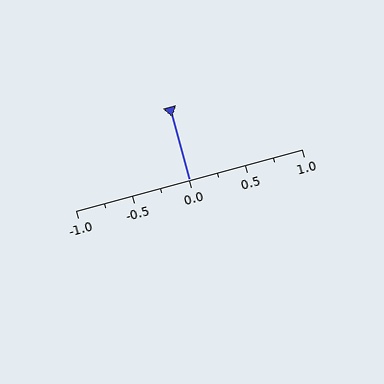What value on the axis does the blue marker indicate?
The marker indicates approximately 0.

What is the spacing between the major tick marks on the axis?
The major ticks are spaced 0.5 apart.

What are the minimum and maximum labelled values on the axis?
The axis runs from -1.0 to 1.0.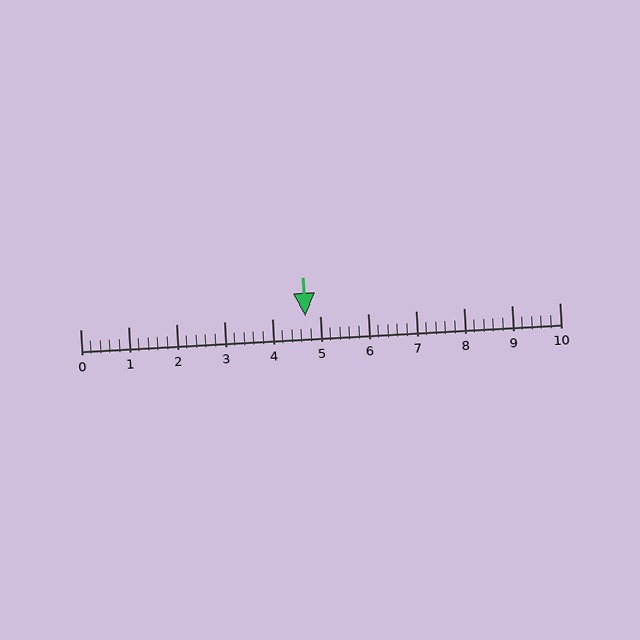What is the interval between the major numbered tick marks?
The major tick marks are spaced 1 units apart.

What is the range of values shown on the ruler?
The ruler shows values from 0 to 10.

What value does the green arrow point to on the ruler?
The green arrow points to approximately 4.7.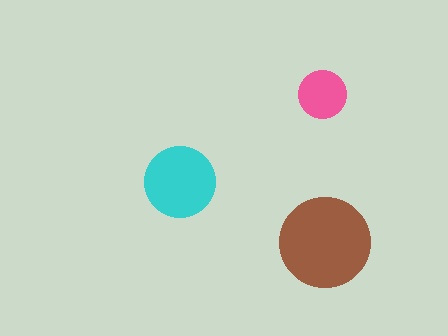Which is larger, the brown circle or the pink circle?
The brown one.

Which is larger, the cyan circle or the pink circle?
The cyan one.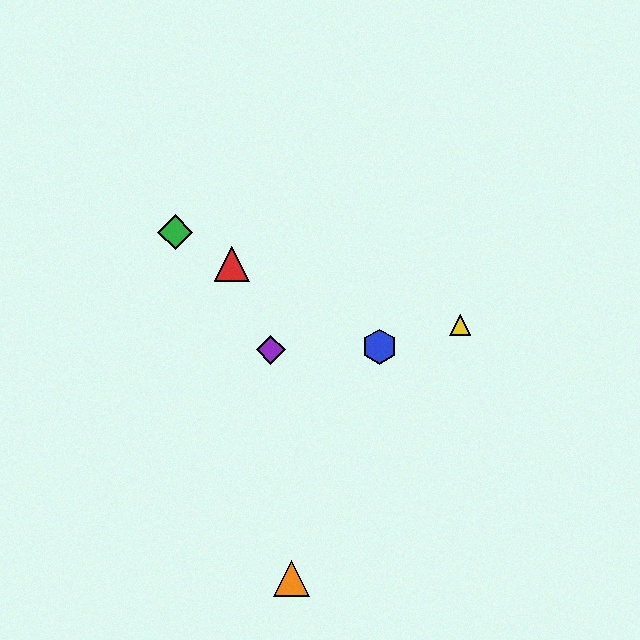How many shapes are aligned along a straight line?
3 shapes (the red triangle, the blue hexagon, the green diamond) are aligned along a straight line.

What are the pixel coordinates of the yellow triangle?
The yellow triangle is at (460, 325).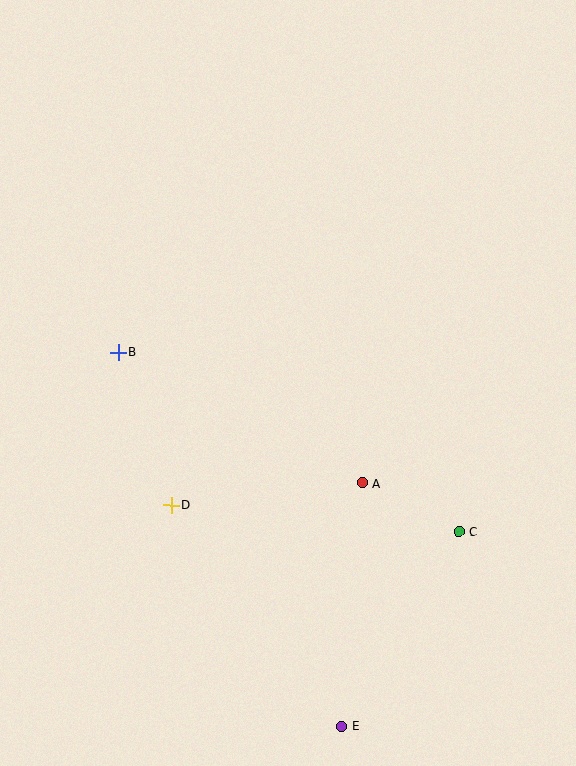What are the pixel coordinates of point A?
Point A is at (362, 483).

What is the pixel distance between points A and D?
The distance between A and D is 192 pixels.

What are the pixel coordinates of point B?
Point B is at (118, 352).